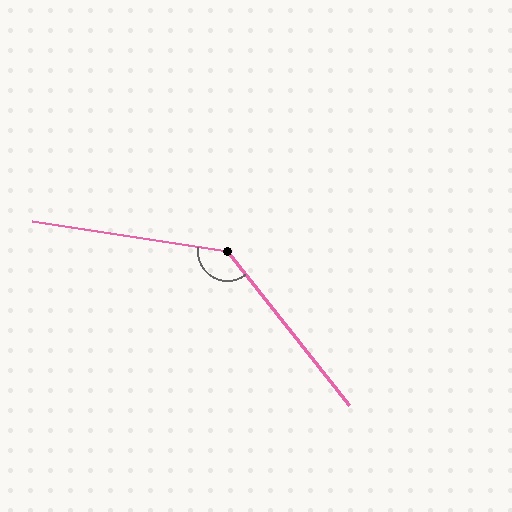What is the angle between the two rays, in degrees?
Approximately 137 degrees.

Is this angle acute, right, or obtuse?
It is obtuse.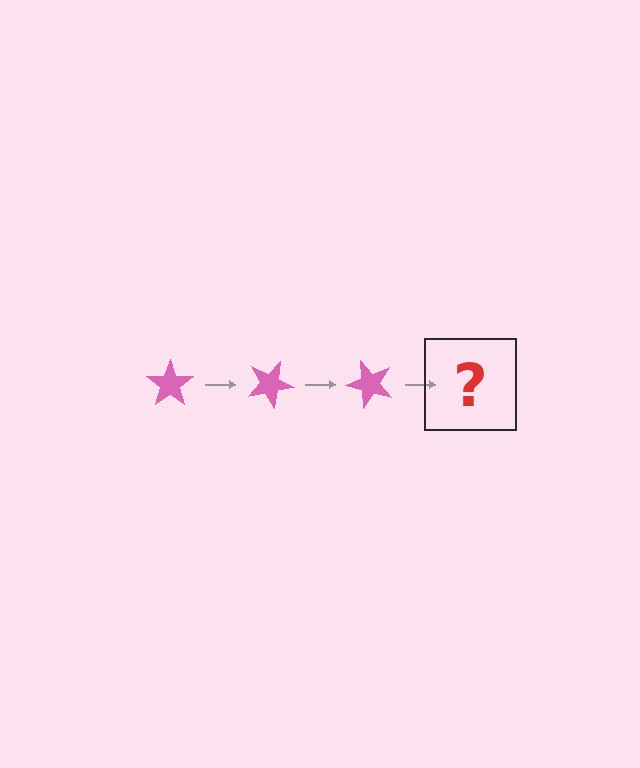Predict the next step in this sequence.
The next step is a pink star rotated 75 degrees.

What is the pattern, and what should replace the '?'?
The pattern is that the star rotates 25 degrees each step. The '?' should be a pink star rotated 75 degrees.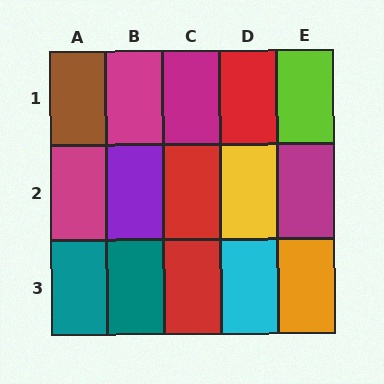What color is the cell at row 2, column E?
Magenta.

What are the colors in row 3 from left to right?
Teal, teal, red, cyan, orange.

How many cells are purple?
1 cell is purple.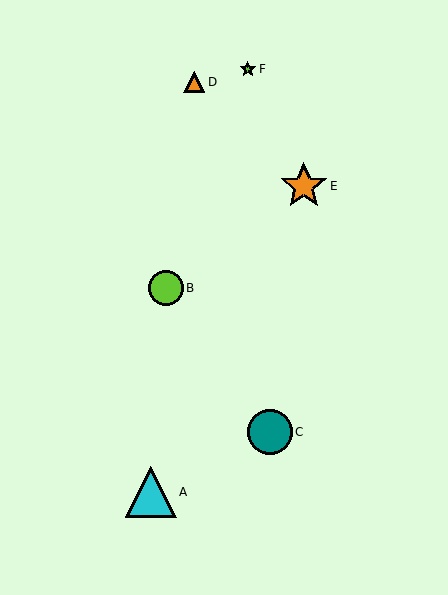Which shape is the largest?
The cyan triangle (labeled A) is the largest.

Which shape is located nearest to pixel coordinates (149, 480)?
The cyan triangle (labeled A) at (151, 492) is nearest to that location.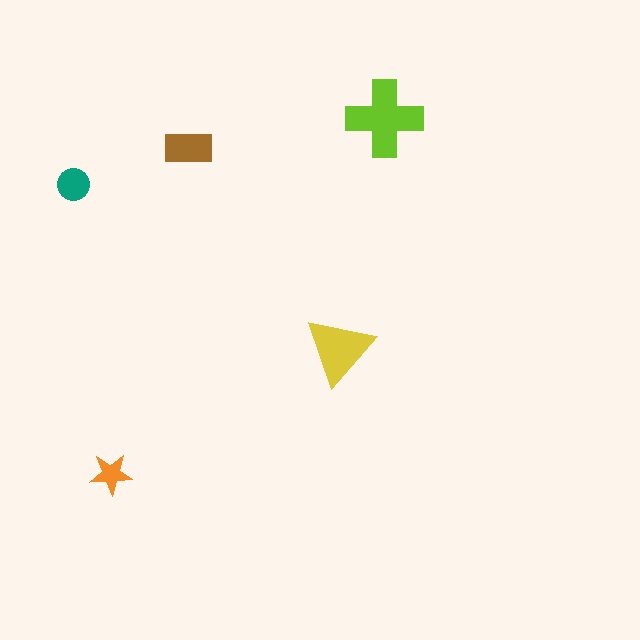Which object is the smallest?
The orange star.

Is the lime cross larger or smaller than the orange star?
Larger.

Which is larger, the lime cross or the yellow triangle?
The lime cross.